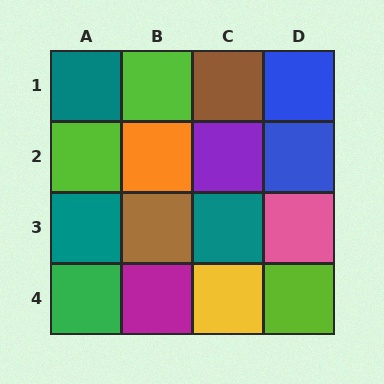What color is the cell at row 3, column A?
Teal.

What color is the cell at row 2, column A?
Lime.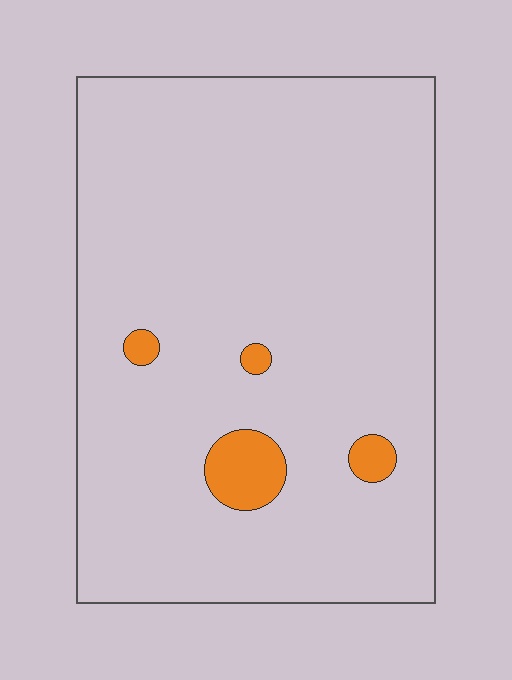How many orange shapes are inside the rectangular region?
4.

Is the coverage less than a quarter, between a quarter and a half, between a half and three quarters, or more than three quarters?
Less than a quarter.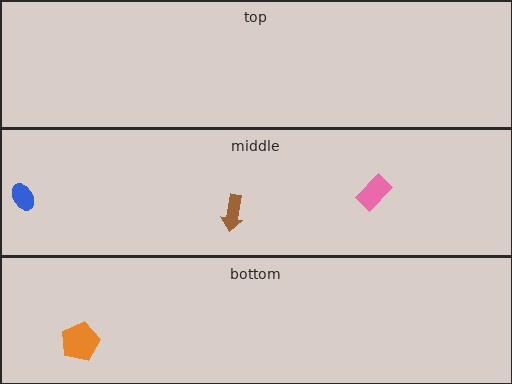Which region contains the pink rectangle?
The middle region.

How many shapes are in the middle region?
3.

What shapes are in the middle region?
The pink rectangle, the brown arrow, the blue ellipse.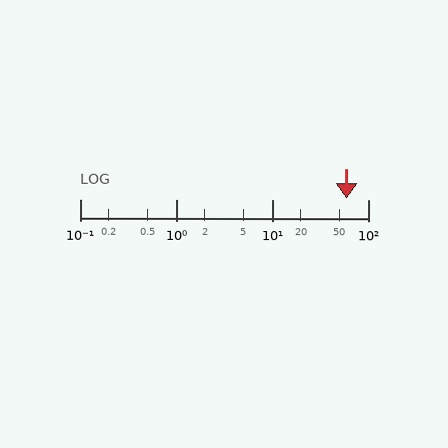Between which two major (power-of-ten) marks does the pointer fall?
The pointer is between 10 and 100.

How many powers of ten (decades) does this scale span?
The scale spans 3 decades, from 0.1 to 100.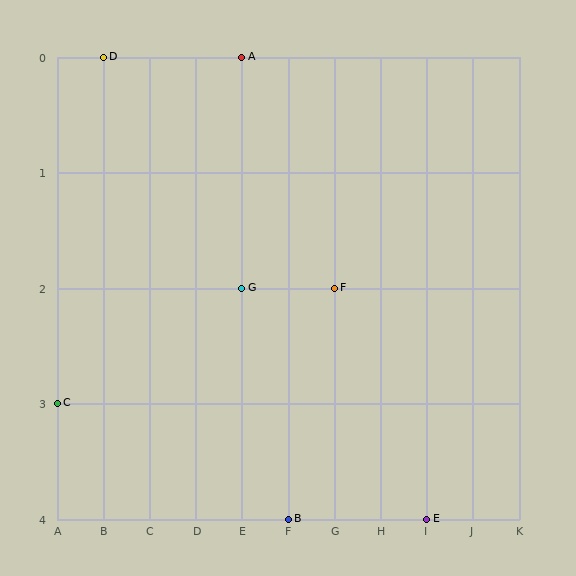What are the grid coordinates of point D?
Point D is at grid coordinates (B, 0).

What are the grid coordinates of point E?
Point E is at grid coordinates (I, 4).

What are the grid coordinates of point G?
Point G is at grid coordinates (E, 2).